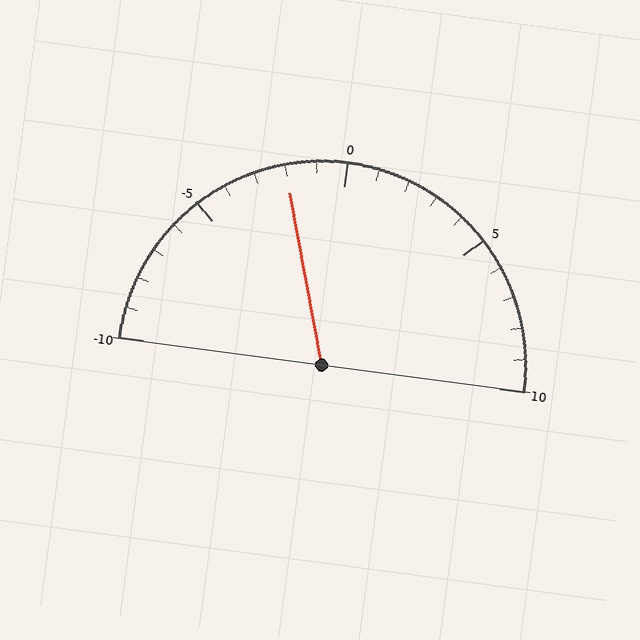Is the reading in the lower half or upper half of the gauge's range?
The reading is in the lower half of the range (-10 to 10).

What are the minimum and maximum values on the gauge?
The gauge ranges from -10 to 10.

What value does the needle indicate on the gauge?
The needle indicates approximately -2.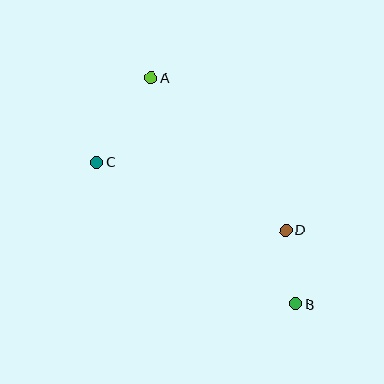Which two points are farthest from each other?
Points A and B are farthest from each other.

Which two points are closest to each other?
Points B and D are closest to each other.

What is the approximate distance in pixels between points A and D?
The distance between A and D is approximately 203 pixels.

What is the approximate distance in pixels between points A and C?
The distance between A and C is approximately 101 pixels.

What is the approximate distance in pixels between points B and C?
The distance between B and C is approximately 244 pixels.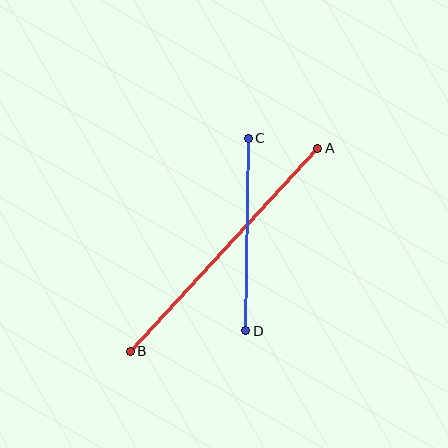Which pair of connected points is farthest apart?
Points A and B are farthest apart.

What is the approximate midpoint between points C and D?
The midpoint is at approximately (247, 234) pixels.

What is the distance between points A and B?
The distance is approximately 277 pixels.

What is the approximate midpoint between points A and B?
The midpoint is at approximately (224, 250) pixels.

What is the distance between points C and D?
The distance is approximately 193 pixels.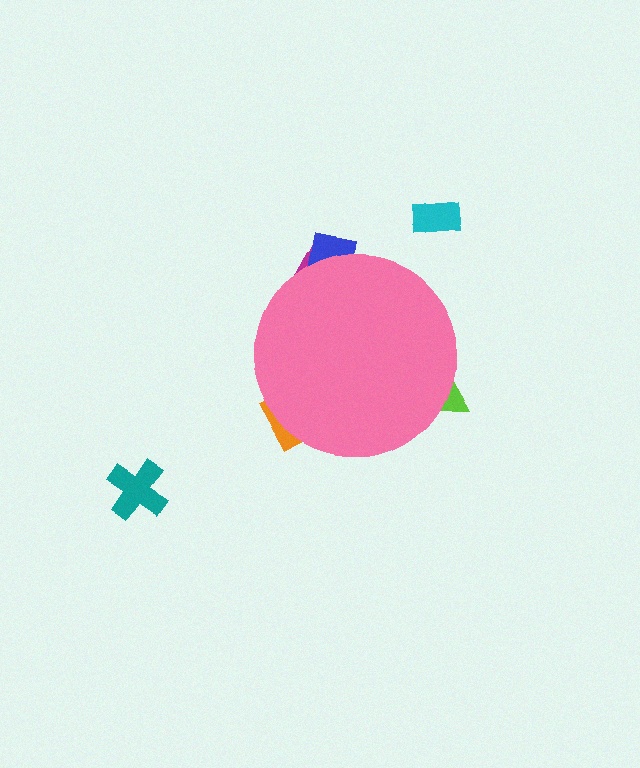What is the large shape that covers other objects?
A pink circle.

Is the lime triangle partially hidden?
Yes, the lime triangle is partially hidden behind the pink circle.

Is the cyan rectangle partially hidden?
No, the cyan rectangle is fully visible.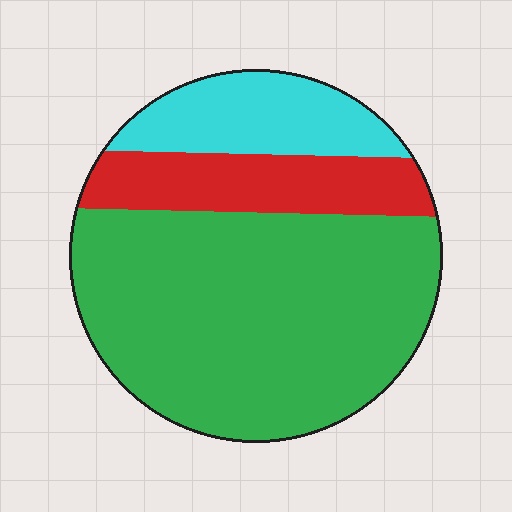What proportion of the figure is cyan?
Cyan covers about 15% of the figure.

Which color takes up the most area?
Green, at roughly 65%.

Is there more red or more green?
Green.